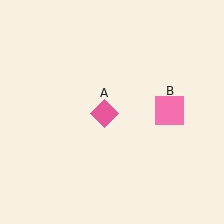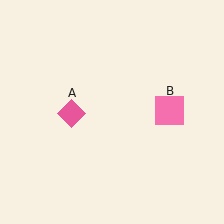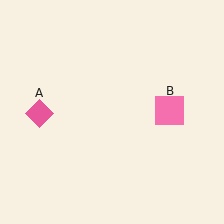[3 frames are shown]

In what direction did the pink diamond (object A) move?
The pink diamond (object A) moved left.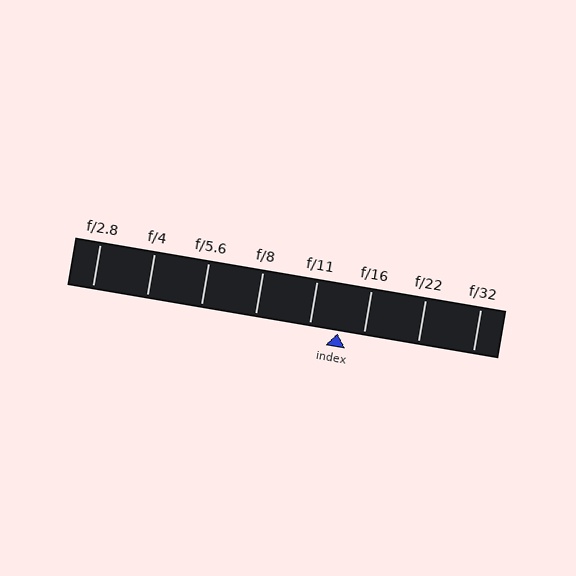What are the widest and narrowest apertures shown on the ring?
The widest aperture shown is f/2.8 and the narrowest is f/32.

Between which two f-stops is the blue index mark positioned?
The index mark is between f/11 and f/16.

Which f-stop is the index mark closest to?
The index mark is closest to f/16.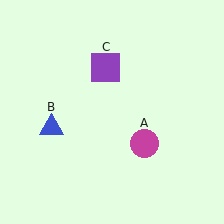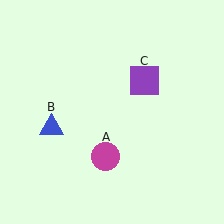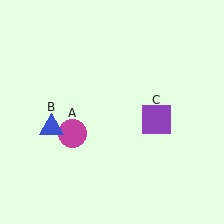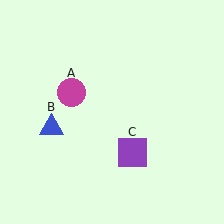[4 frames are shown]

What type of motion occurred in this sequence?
The magenta circle (object A), purple square (object C) rotated clockwise around the center of the scene.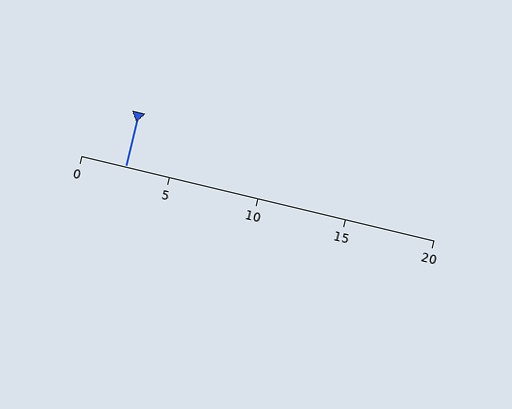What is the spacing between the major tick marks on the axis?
The major ticks are spaced 5 apart.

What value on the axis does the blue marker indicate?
The marker indicates approximately 2.5.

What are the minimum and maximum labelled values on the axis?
The axis runs from 0 to 20.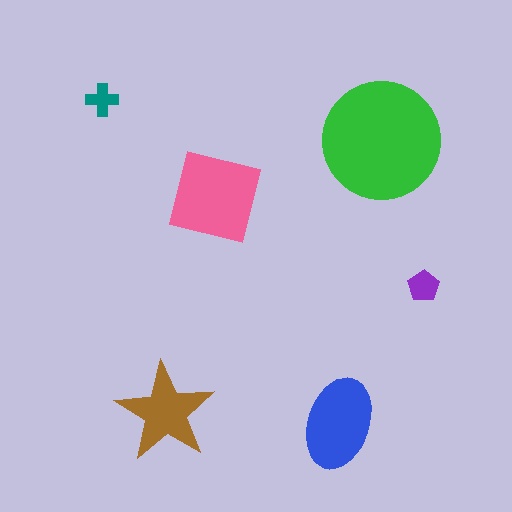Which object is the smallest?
The teal cross.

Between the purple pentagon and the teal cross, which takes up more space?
The purple pentagon.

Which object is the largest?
The green circle.